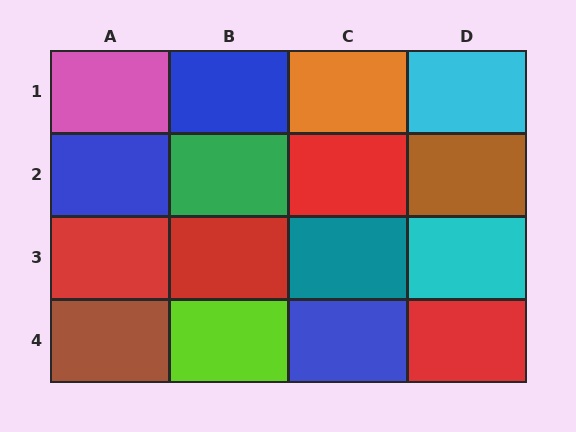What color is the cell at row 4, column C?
Blue.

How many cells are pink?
1 cell is pink.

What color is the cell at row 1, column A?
Pink.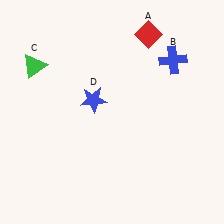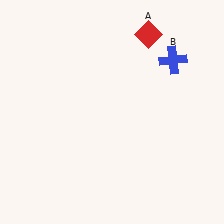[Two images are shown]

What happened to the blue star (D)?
The blue star (D) was removed in Image 2. It was in the top-left area of Image 1.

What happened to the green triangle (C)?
The green triangle (C) was removed in Image 2. It was in the top-left area of Image 1.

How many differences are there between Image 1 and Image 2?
There are 2 differences between the two images.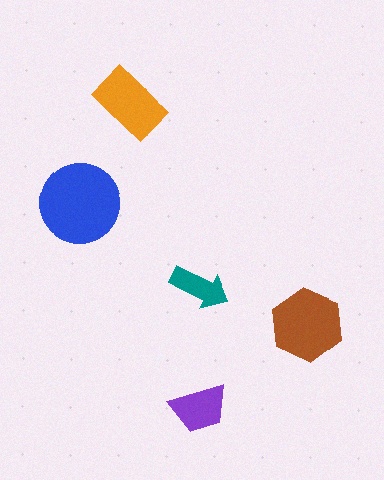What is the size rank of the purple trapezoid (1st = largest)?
4th.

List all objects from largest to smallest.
The blue circle, the brown hexagon, the orange rectangle, the purple trapezoid, the teal arrow.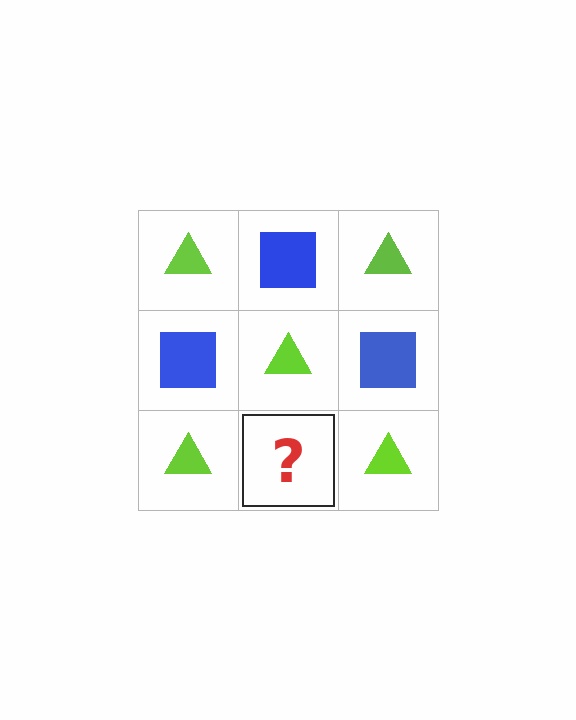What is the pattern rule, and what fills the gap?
The rule is that it alternates lime triangle and blue square in a checkerboard pattern. The gap should be filled with a blue square.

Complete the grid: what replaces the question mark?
The question mark should be replaced with a blue square.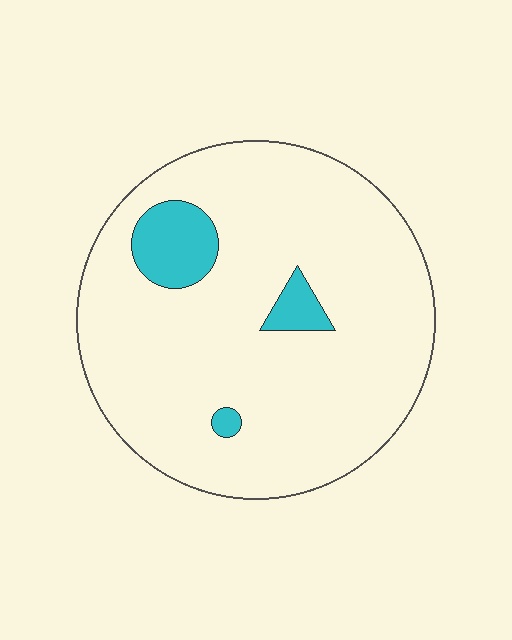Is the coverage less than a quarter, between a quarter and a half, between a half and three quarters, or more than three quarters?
Less than a quarter.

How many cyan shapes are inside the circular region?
3.